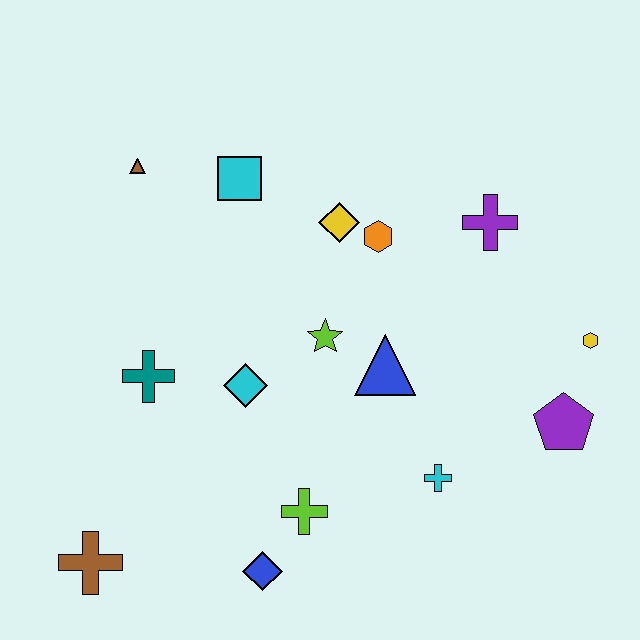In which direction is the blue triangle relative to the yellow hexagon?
The blue triangle is to the left of the yellow hexagon.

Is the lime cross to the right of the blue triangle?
No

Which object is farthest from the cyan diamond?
The yellow hexagon is farthest from the cyan diamond.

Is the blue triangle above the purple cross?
No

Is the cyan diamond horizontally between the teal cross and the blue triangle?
Yes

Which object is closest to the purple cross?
The orange hexagon is closest to the purple cross.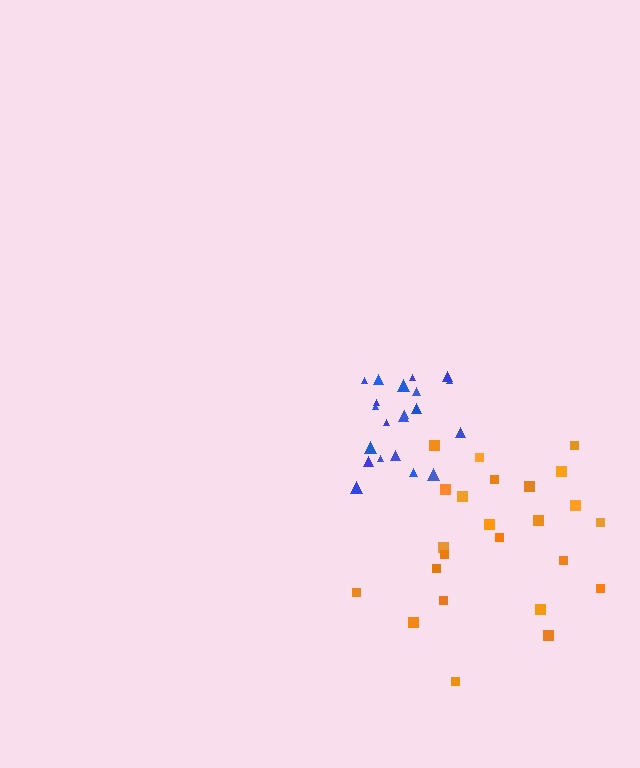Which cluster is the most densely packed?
Blue.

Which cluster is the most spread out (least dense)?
Orange.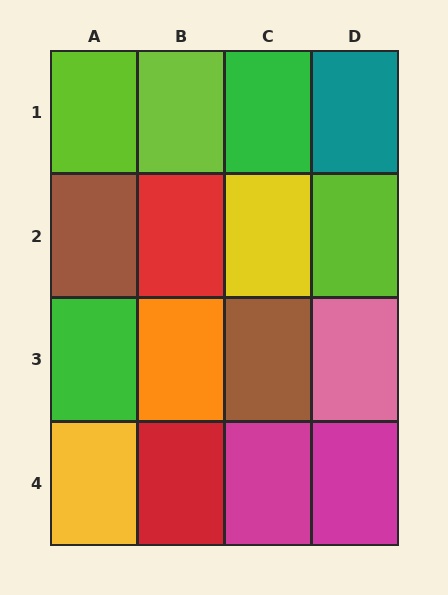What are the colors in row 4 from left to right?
Yellow, red, magenta, magenta.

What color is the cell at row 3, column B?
Orange.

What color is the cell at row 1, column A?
Lime.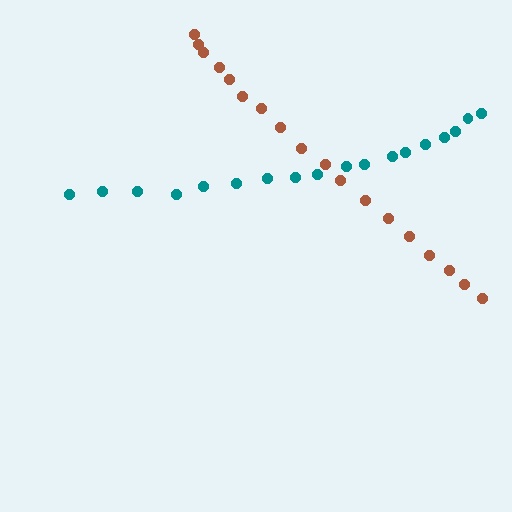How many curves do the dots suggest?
There are 2 distinct paths.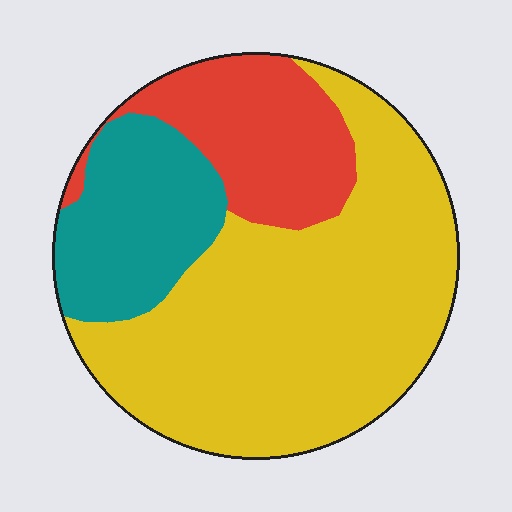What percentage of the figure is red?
Red covers around 20% of the figure.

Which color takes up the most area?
Yellow, at roughly 60%.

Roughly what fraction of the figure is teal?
Teal covers about 20% of the figure.